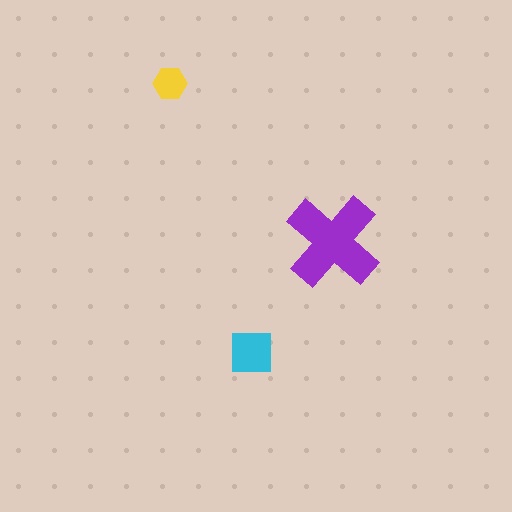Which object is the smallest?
The yellow hexagon.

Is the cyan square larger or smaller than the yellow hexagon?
Larger.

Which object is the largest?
The purple cross.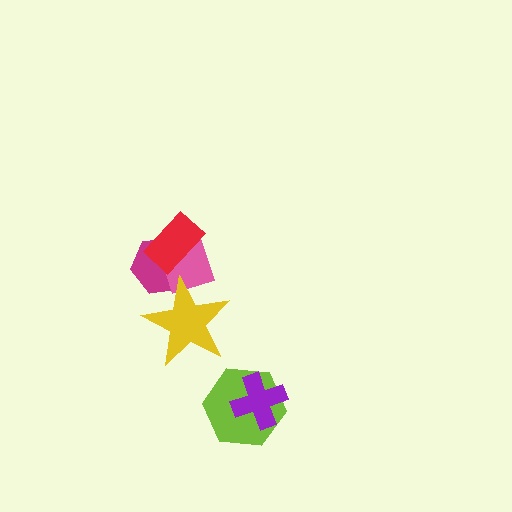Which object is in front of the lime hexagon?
The purple cross is in front of the lime hexagon.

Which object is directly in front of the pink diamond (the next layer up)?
The red rectangle is directly in front of the pink diamond.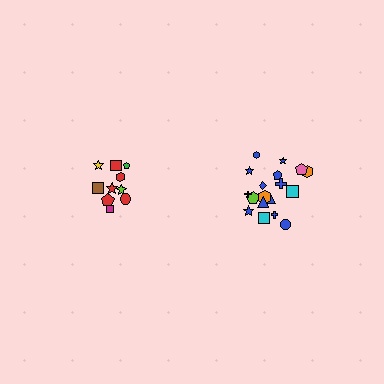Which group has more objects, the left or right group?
The right group.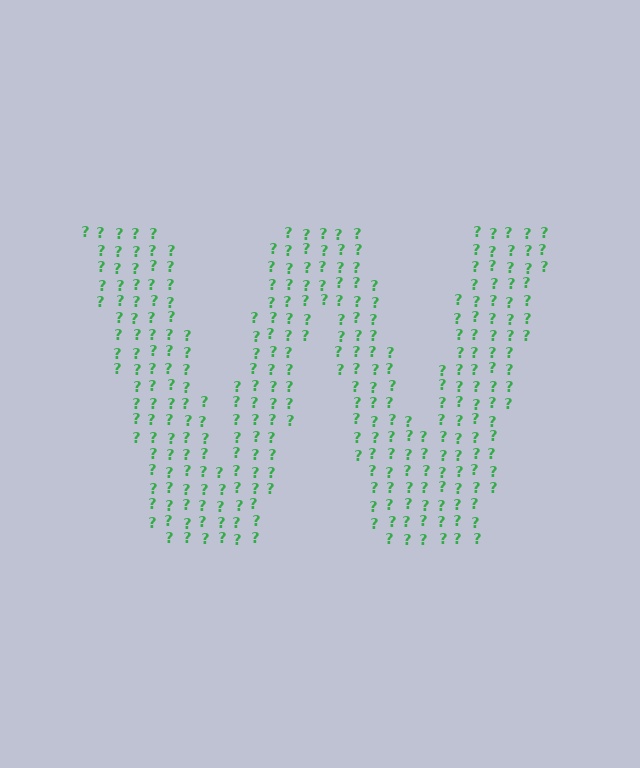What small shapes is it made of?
It is made of small question marks.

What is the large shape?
The large shape is the letter W.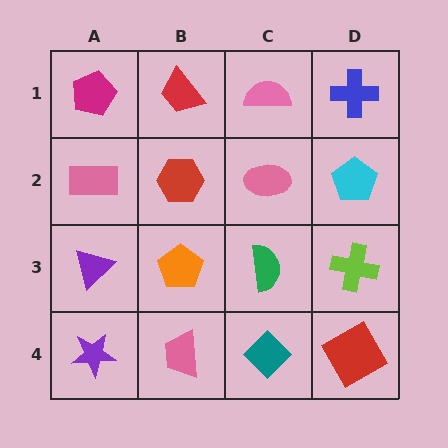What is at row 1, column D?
A blue cross.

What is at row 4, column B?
A pink trapezoid.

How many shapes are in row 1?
4 shapes.